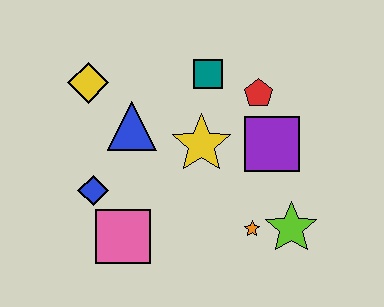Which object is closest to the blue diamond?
The pink square is closest to the blue diamond.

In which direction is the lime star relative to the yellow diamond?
The lime star is to the right of the yellow diamond.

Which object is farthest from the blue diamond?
The lime star is farthest from the blue diamond.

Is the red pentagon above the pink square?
Yes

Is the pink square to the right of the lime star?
No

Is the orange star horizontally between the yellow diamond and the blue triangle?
No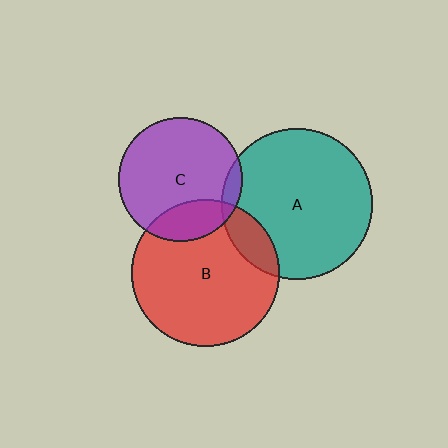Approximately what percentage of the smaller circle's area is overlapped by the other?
Approximately 15%.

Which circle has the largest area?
Circle A (teal).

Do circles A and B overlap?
Yes.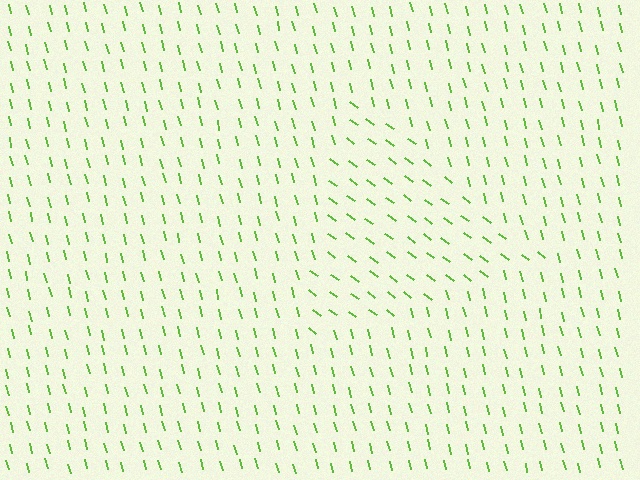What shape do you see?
I see a triangle.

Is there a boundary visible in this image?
Yes, there is a texture boundary formed by a change in line orientation.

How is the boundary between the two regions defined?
The boundary is defined purely by a change in line orientation (approximately 39 degrees difference). All lines are the same color and thickness.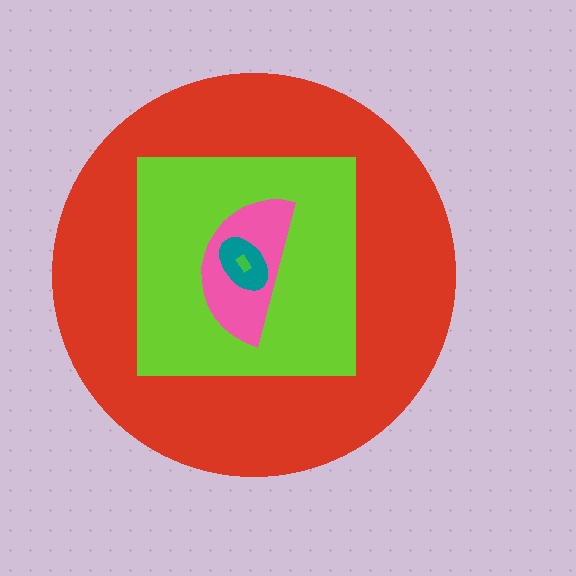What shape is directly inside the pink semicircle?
The teal ellipse.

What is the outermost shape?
The red circle.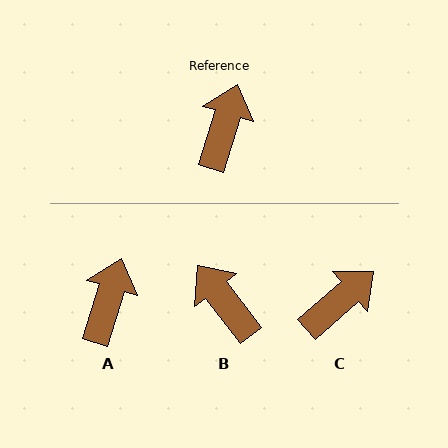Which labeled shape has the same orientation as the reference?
A.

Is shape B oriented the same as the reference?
No, it is off by about 55 degrees.